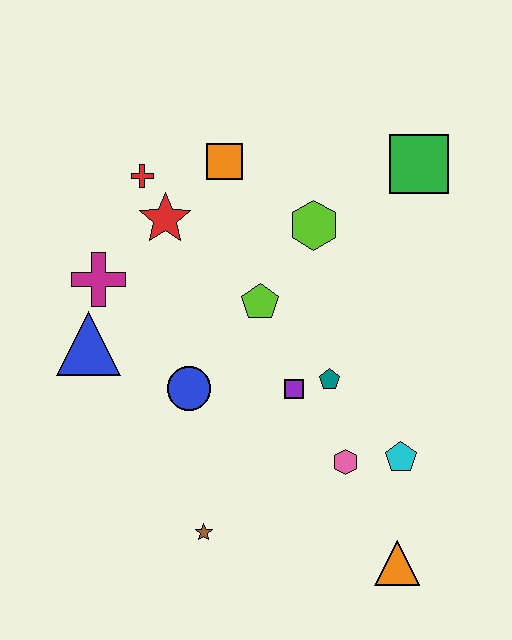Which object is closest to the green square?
The lime hexagon is closest to the green square.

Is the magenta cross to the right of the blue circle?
No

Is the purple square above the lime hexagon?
No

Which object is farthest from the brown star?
The green square is farthest from the brown star.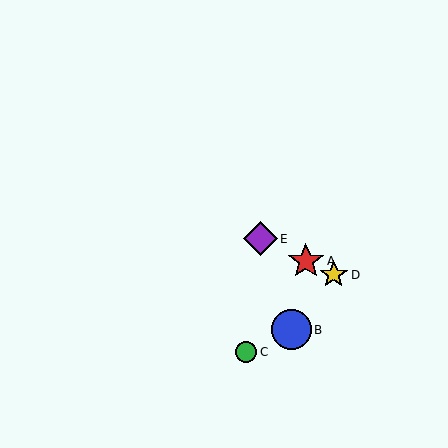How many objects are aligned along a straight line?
3 objects (A, D, E) are aligned along a straight line.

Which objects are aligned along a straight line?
Objects A, D, E are aligned along a straight line.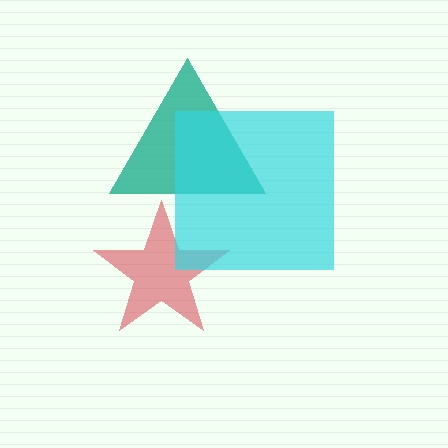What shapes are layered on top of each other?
The layered shapes are: a red star, a teal triangle, a cyan square.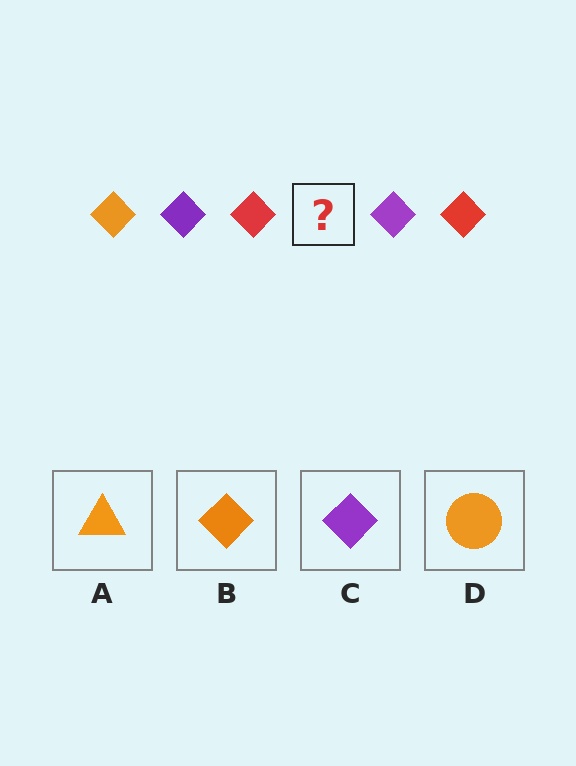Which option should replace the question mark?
Option B.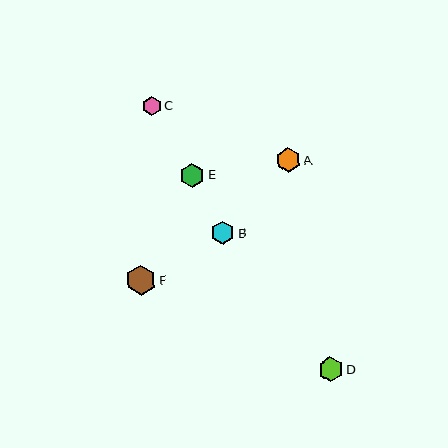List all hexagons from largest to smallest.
From largest to smallest: F, A, E, D, B, C.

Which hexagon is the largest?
Hexagon F is the largest with a size of approximately 30 pixels.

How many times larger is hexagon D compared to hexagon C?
Hexagon D is approximately 1.2 times the size of hexagon C.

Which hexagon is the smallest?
Hexagon C is the smallest with a size of approximately 20 pixels.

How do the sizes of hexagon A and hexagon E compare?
Hexagon A and hexagon E are approximately the same size.